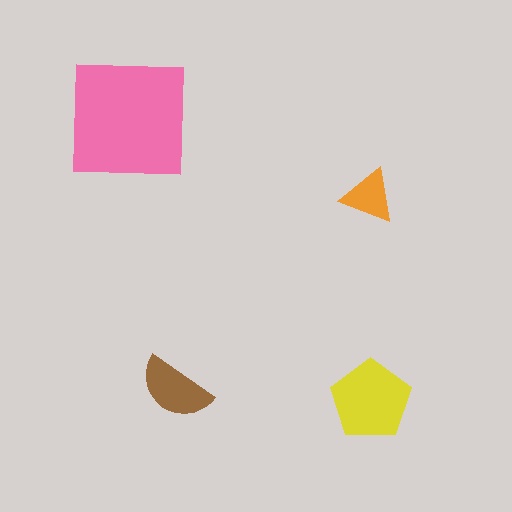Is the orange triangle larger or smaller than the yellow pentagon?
Smaller.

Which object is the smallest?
The orange triangle.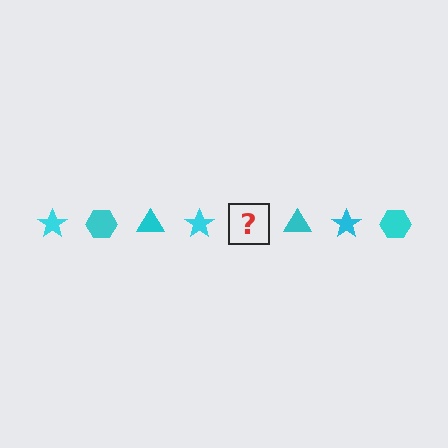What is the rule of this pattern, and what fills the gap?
The rule is that the pattern cycles through star, hexagon, triangle shapes in cyan. The gap should be filled with a cyan hexagon.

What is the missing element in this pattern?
The missing element is a cyan hexagon.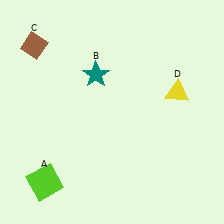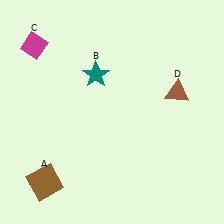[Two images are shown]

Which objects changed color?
A changed from lime to brown. C changed from brown to magenta. D changed from yellow to brown.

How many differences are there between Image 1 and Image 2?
There are 3 differences between the two images.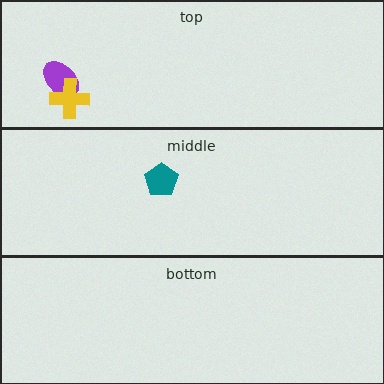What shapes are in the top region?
The purple ellipse, the yellow cross.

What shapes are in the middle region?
The teal pentagon.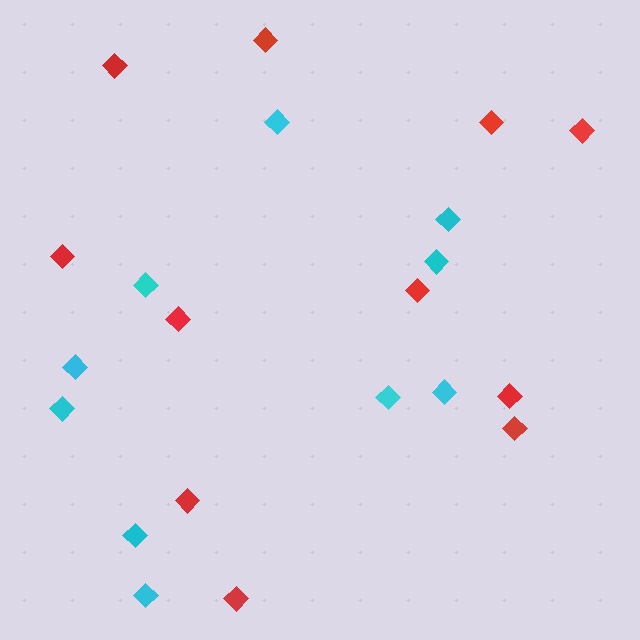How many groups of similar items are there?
There are 2 groups: one group of cyan diamonds (10) and one group of red diamonds (11).